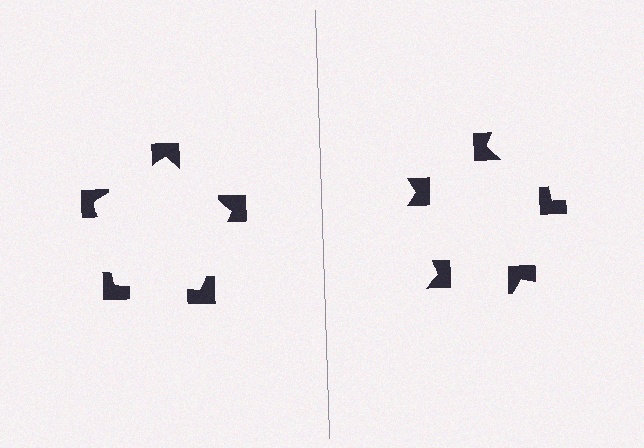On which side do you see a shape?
An illusory pentagon appears on the left side. On the right side the wedge cuts are rotated, so no coherent shape forms.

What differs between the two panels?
The notched squares are positioned identically on both sides; only the wedge orientations differ. On the left they align to a pentagon; on the right they are misaligned.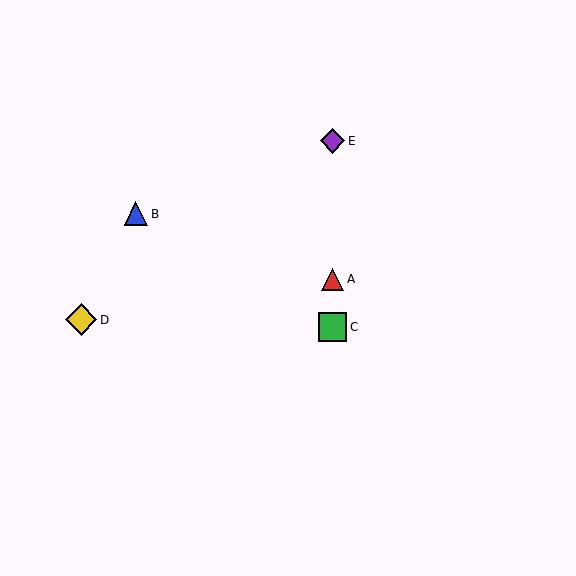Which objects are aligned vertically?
Objects A, C, E are aligned vertically.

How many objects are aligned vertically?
3 objects (A, C, E) are aligned vertically.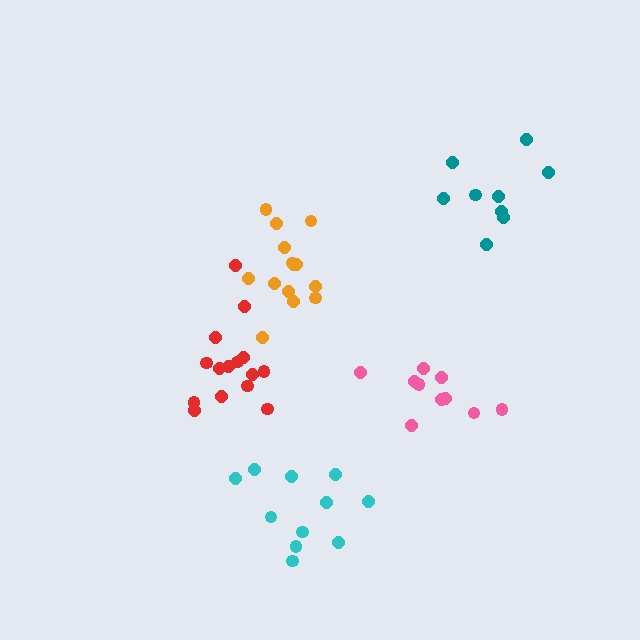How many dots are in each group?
Group 1: 15 dots, Group 2: 9 dots, Group 3: 11 dots, Group 4: 14 dots, Group 5: 10 dots (59 total).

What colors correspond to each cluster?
The clusters are colored: red, teal, cyan, orange, pink.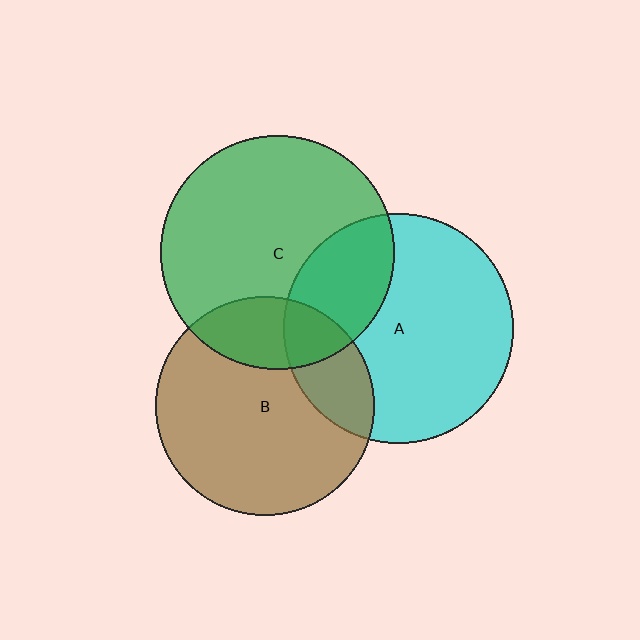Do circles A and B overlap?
Yes.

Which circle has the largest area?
Circle C (green).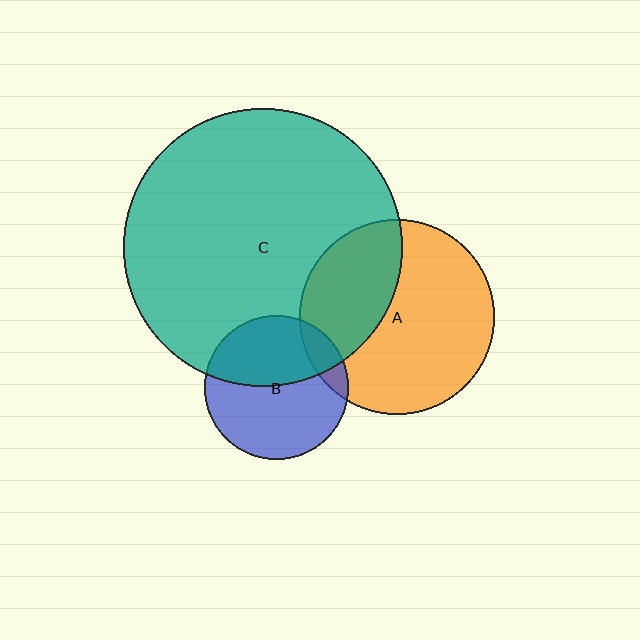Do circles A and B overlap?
Yes.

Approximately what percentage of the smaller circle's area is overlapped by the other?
Approximately 10%.